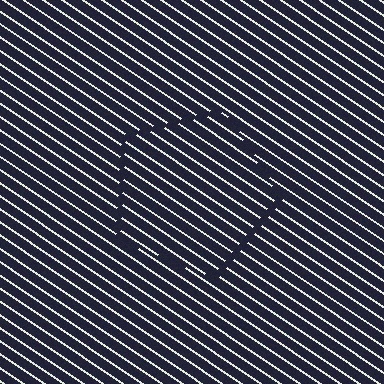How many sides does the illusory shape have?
5 sides — the line-ends trace a pentagon.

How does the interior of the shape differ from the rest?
The interior of the shape contains the same grating, shifted by half a period — the contour is defined by the phase discontinuity where line-ends from the inner and outer gratings abut.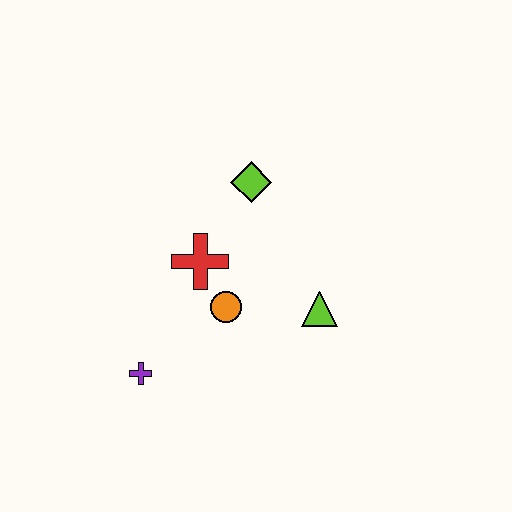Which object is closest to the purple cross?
The orange circle is closest to the purple cross.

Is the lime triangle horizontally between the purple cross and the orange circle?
No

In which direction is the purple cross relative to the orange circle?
The purple cross is to the left of the orange circle.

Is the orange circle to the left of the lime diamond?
Yes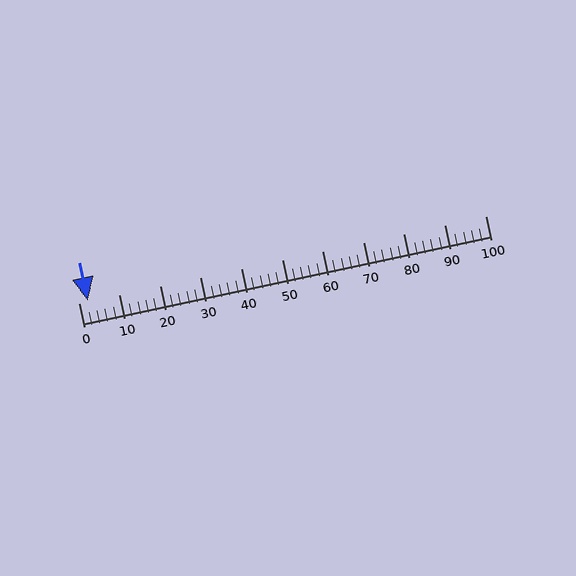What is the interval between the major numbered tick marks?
The major tick marks are spaced 10 units apart.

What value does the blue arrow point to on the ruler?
The blue arrow points to approximately 2.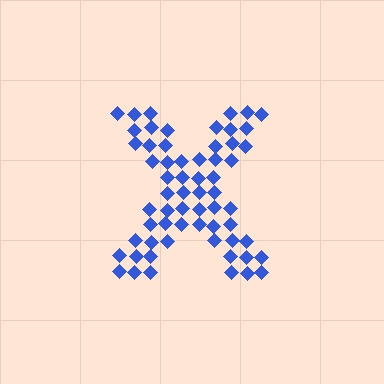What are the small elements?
The small elements are diamonds.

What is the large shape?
The large shape is the letter X.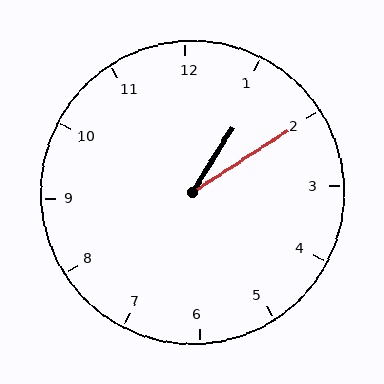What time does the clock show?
1:10.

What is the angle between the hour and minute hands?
Approximately 25 degrees.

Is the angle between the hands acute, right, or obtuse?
It is acute.